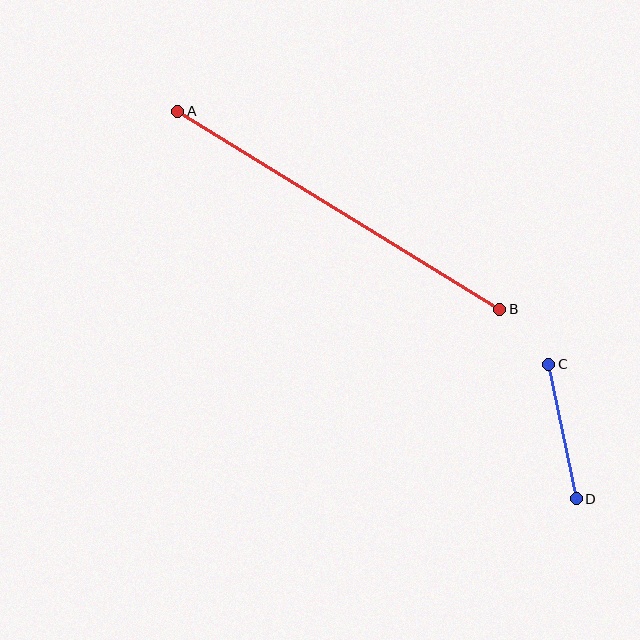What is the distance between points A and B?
The distance is approximately 378 pixels.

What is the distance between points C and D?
The distance is approximately 138 pixels.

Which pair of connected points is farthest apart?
Points A and B are farthest apart.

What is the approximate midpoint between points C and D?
The midpoint is at approximately (563, 432) pixels.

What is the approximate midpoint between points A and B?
The midpoint is at approximately (339, 210) pixels.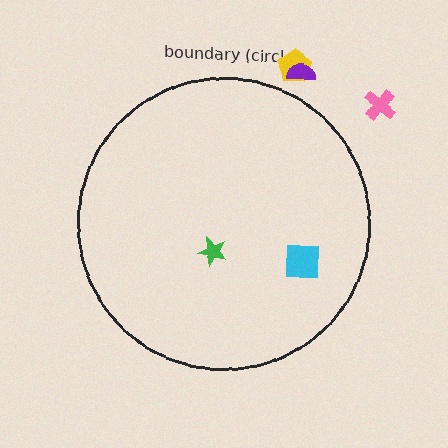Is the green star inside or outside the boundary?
Inside.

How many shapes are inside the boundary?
2 inside, 3 outside.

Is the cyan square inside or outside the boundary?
Inside.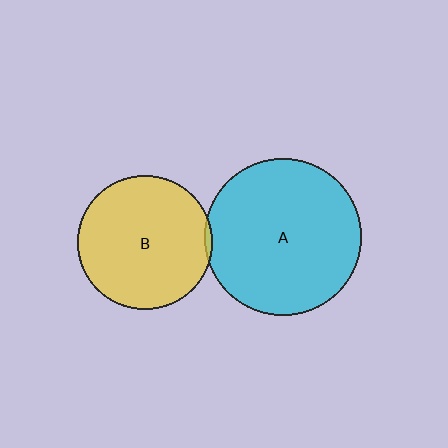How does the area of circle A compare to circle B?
Approximately 1.4 times.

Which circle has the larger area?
Circle A (cyan).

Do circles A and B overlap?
Yes.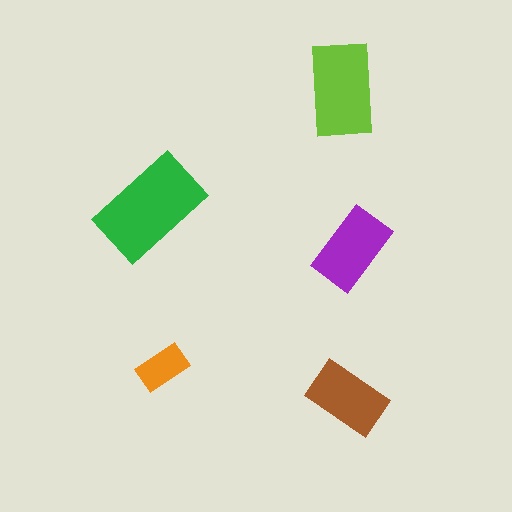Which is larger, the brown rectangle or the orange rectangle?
The brown one.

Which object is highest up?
The lime rectangle is topmost.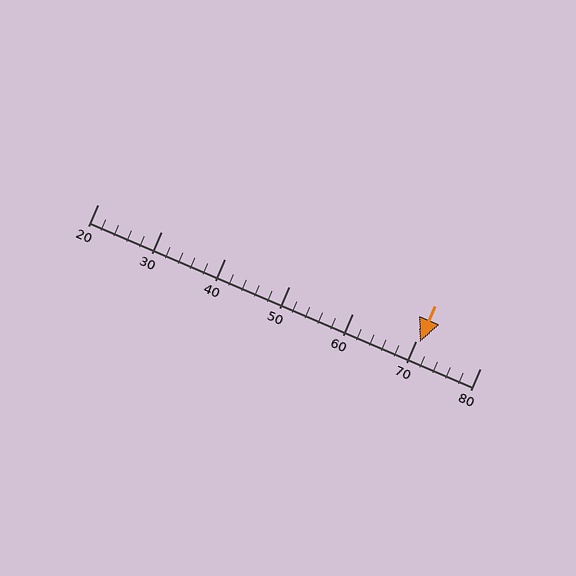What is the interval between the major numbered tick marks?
The major tick marks are spaced 10 units apart.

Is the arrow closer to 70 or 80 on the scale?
The arrow is closer to 70.